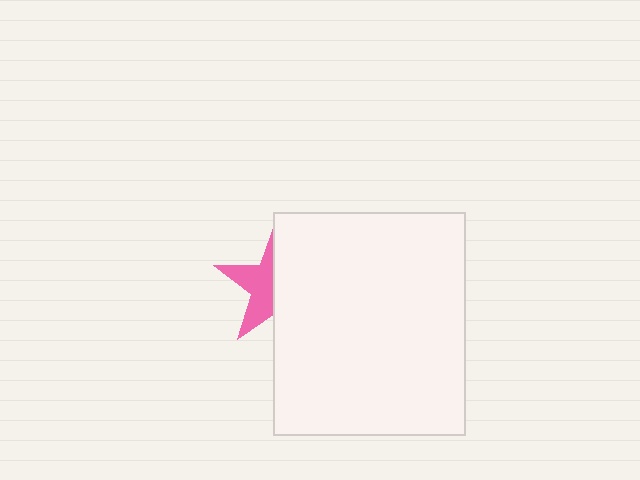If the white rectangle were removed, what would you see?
You would see the complete pink star.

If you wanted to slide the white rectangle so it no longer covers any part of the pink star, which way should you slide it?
Slide it right — that is the most direct way to separate the two shapes.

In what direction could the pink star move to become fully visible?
The pink star could move left. That would shift it out from behind the white rectangle entirely.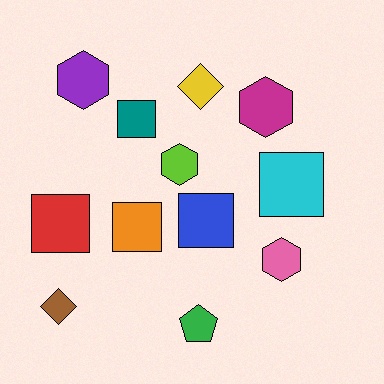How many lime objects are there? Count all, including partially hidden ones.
There is 1 lime object.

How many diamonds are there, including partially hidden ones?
There are 2 diamonds.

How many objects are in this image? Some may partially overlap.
There are 12 objects.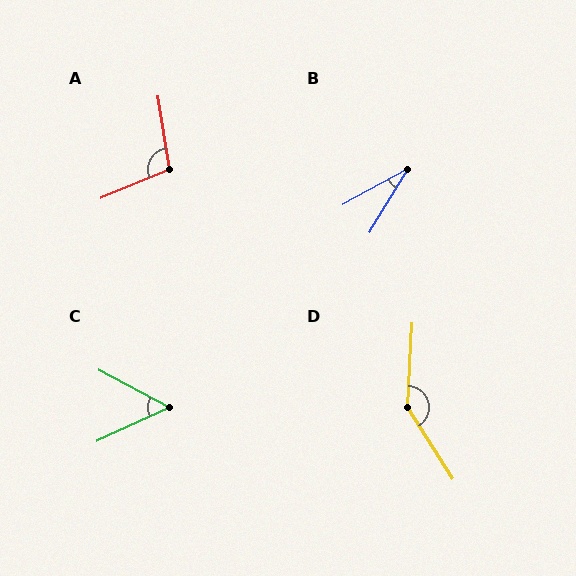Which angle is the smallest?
B, at approximately 29 degrees.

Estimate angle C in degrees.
Approximately 52 degrees.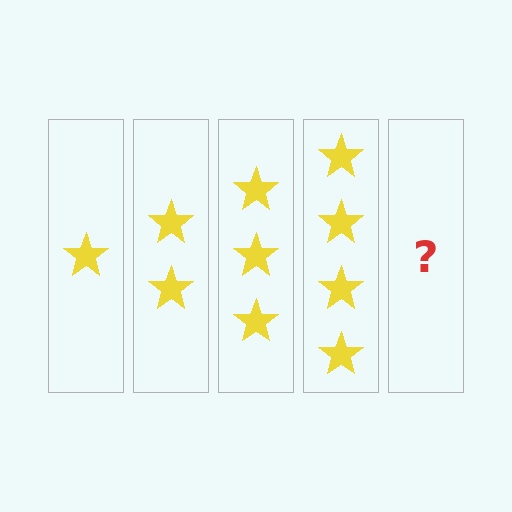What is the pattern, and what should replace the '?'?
The pattern is that each step adds one more star. The '?' should be 5 stars.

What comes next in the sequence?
The next element should be 5 stars.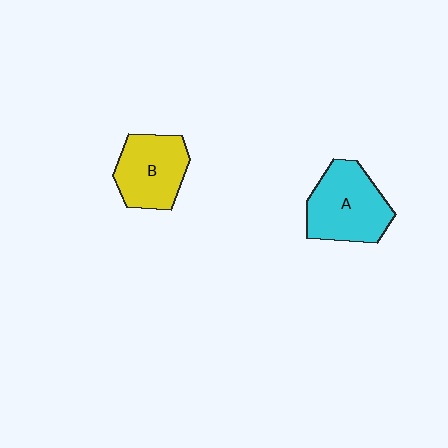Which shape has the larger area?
Shape A (cyan).